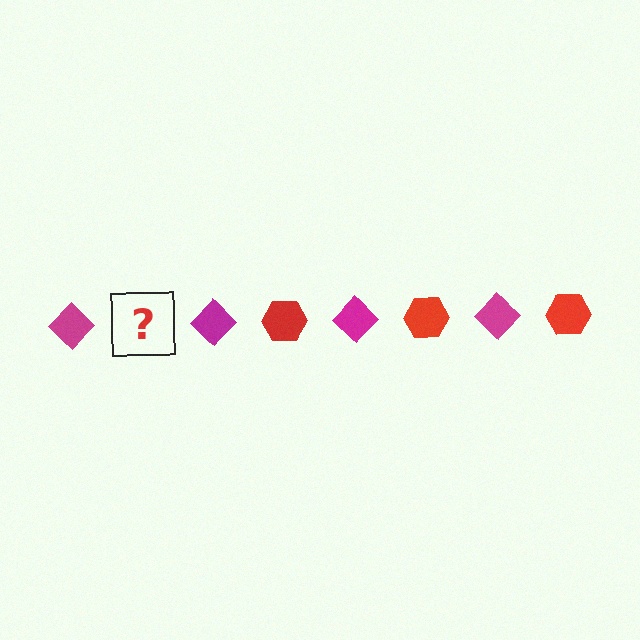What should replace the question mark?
The question mark should be replaced with a red hexagon.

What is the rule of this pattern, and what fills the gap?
The rule is that the pattern alternates between magenta diamond and red hexagon. The gap should be filled with a red hexagon.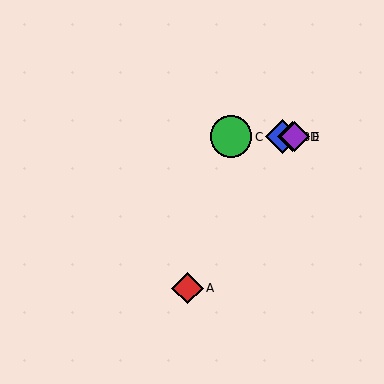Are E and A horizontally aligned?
No, E is at y≈137 and A is at y≈288.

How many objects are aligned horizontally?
4 objects (B, C, D, E) are aligned horizontally.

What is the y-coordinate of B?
Object B is at y≈137.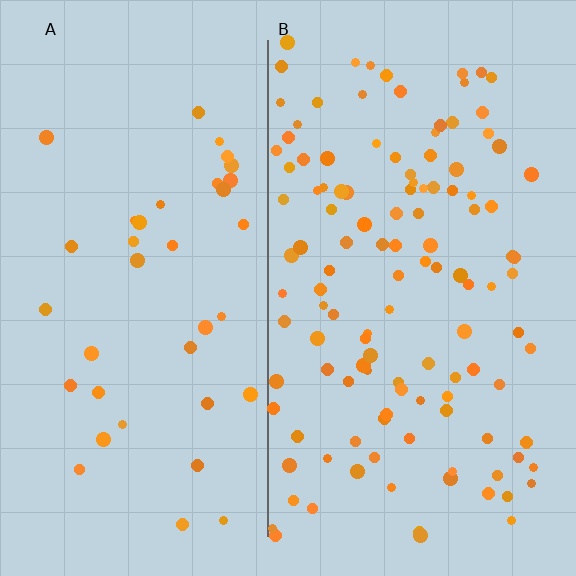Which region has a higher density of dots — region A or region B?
B (the right).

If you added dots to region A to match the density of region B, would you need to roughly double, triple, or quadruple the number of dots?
Approximately triple.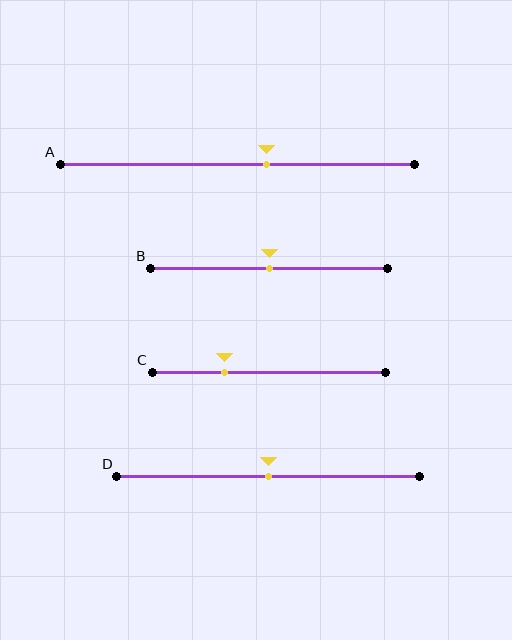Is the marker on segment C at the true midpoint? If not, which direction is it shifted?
No, the marker on segment C is shifted to the left by about 19% of the segment length.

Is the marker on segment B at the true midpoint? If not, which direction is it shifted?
Yes, the marker on segment B is at the true midpoint.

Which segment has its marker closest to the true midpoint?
Segment B has its marker closest to the true midpoint.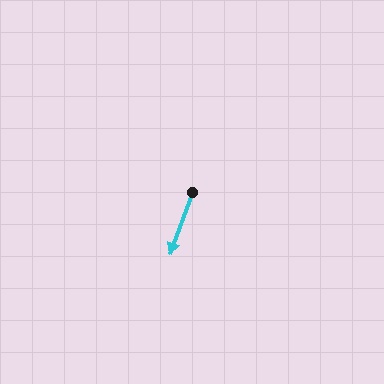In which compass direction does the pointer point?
South.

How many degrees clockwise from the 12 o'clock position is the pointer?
Approximately 200 degrees.